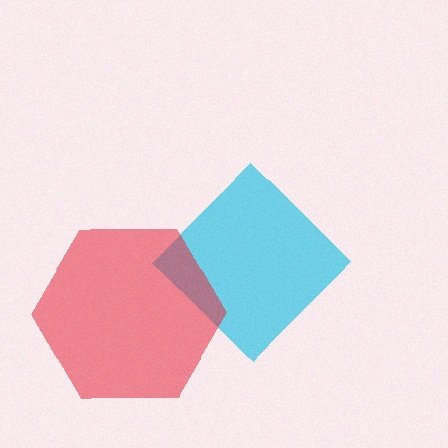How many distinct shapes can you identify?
There are 2 distinct shapes: a cyan diamond, a red hexagon.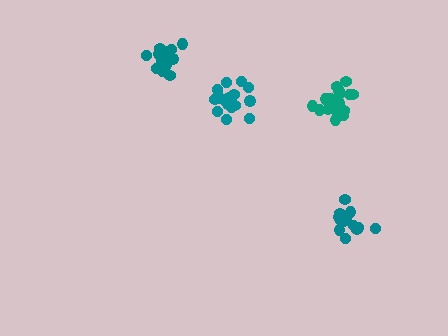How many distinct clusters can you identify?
There are 4 distinct clusters.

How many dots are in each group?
Group 1: 13 dots, Group 2: 17 dots, Group 3: 17 dots, Group 4: 18 dots (65 total).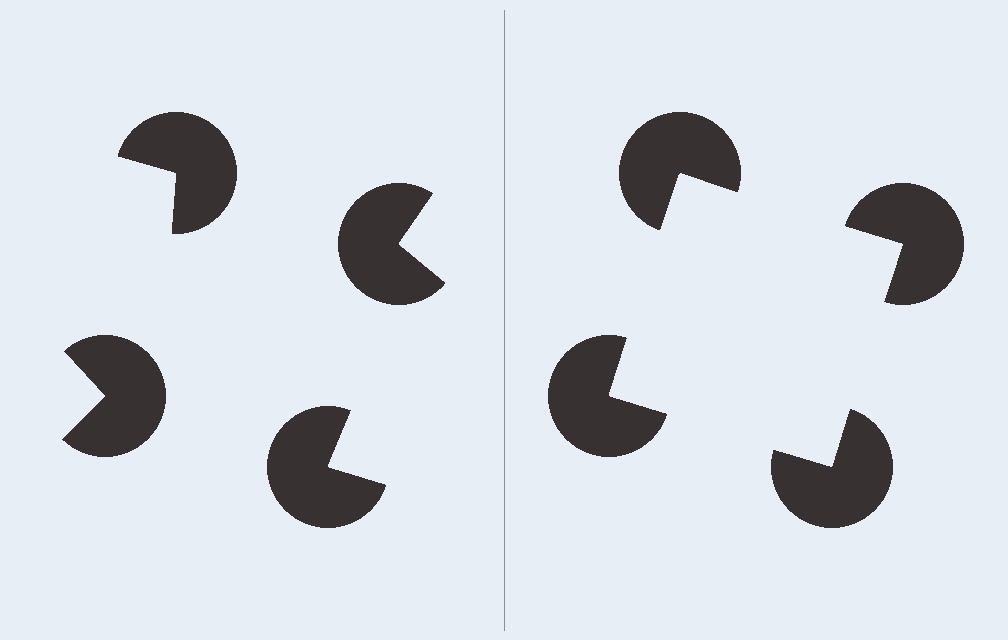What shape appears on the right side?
An illusory square.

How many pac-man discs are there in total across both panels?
8 — 4 on each side.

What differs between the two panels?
The pac-man discs are positioned identically on both sides; only the wedge orientations differ. On the right they align to a square; on the left they are misaligned.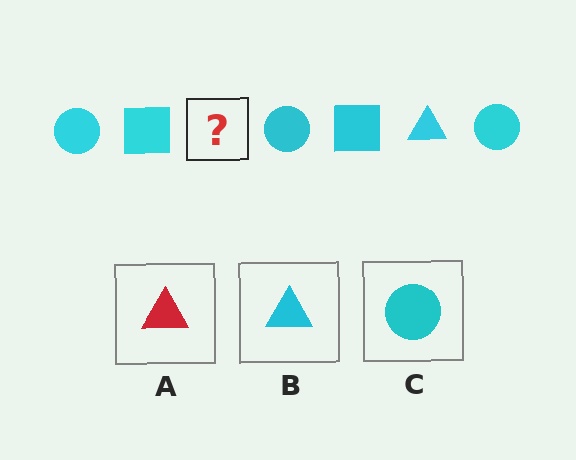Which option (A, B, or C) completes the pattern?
B.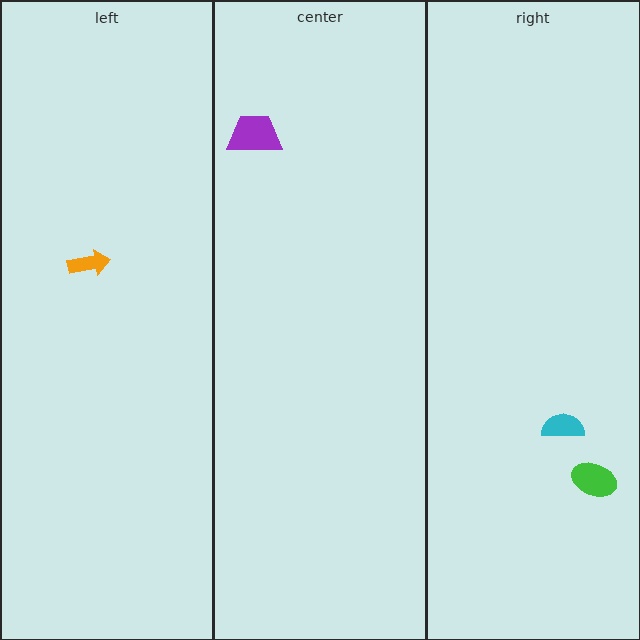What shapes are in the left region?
The orange arrow.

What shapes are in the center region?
The purple trapezoid.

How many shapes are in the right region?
2.